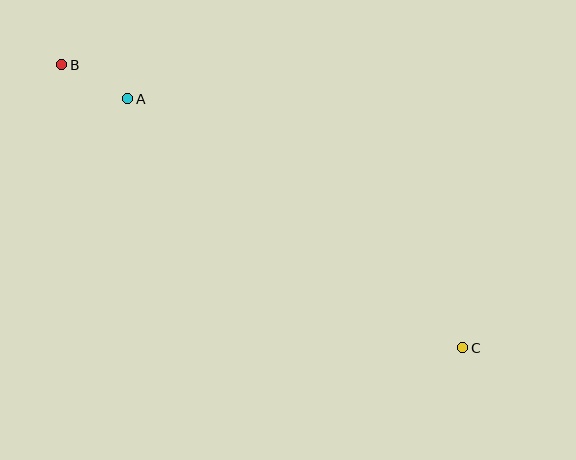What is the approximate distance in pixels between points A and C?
The distance between A and C is approximately 417 pixels.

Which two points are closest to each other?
Points A and B are closest to each other.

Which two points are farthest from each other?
Points B and C are farthest from each other.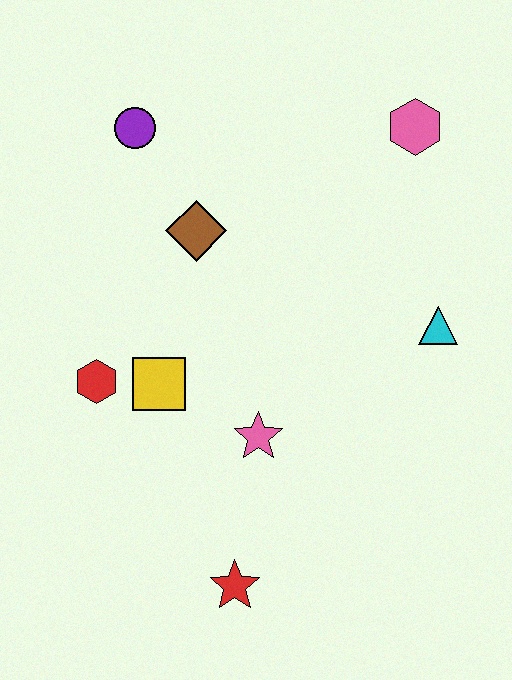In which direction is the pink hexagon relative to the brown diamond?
The pink hexagon is to the right of the brown diamond.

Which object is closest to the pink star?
The yellow square is closest to the pink star.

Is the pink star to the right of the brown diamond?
Yes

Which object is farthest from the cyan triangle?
The purple circle is farthest from the cyan triangle.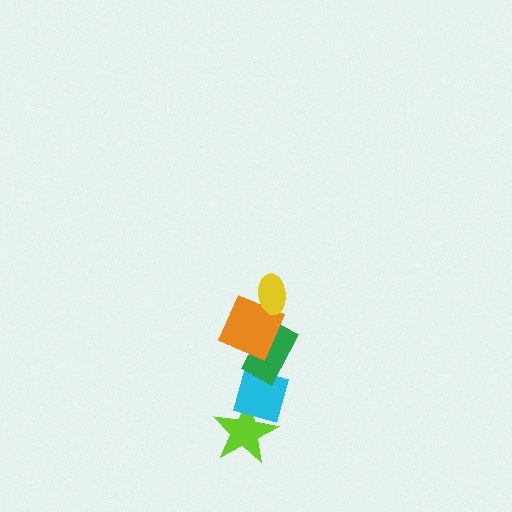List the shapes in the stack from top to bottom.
From top to bottom: the yellow ellipse, the orange square, the green rectangle, the cyan diamond, the lime star.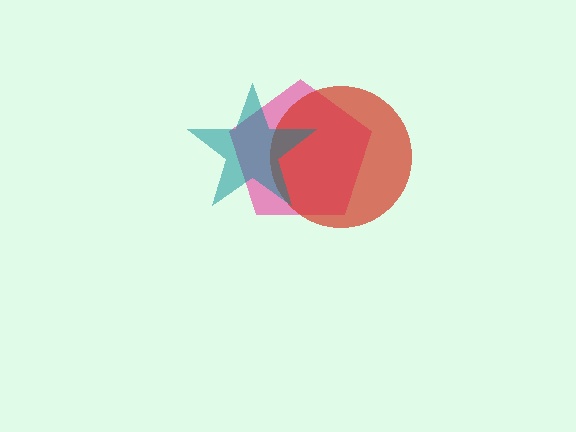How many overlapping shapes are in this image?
There are 3 overlapping shapes in the image.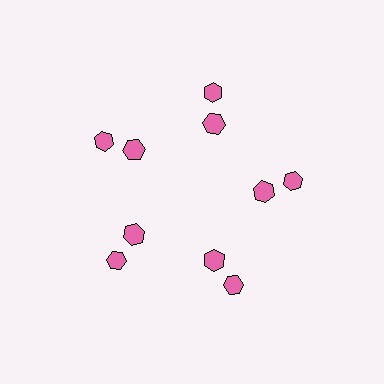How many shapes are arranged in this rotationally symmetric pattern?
There are 10 shapes, arranged in 5 groups of 2.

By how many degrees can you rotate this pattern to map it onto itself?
The pattern maps onto itself every 72 degrees of rotation.